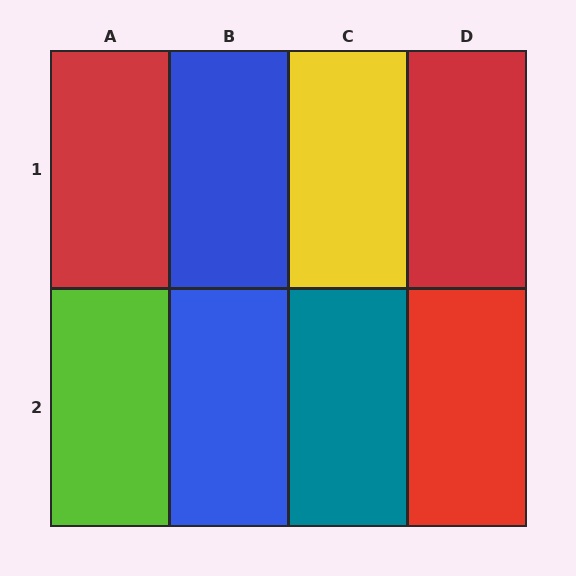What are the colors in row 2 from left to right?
Lime, blue, teal, red.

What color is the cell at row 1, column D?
Red.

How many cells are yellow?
1 cell is yellow.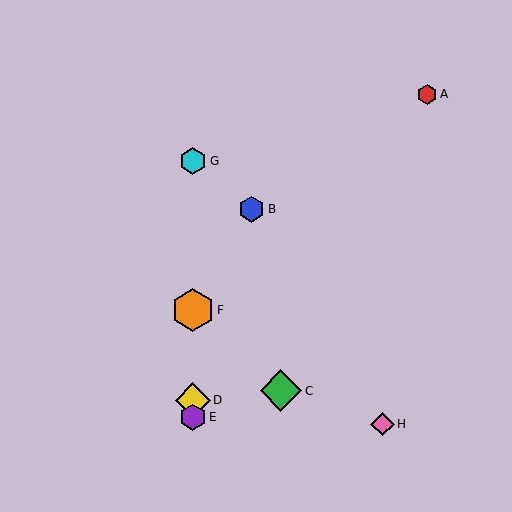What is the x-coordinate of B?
Object B is at x≈252.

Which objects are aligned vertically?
Objects D, E, F, G are aligned vertically.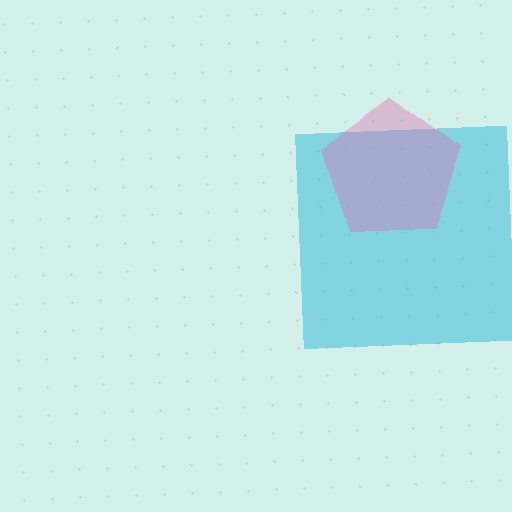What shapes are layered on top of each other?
The layered shapes are: a cyan square, a pink pentagon.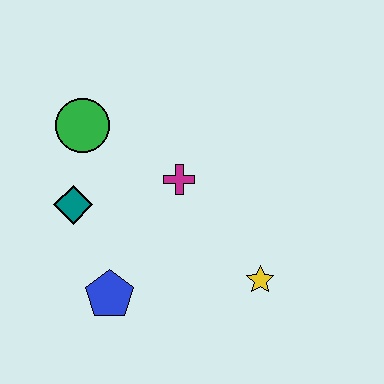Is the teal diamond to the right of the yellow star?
No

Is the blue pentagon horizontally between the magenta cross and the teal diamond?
Yes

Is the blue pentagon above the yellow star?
No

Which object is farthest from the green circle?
The yellow star is farthest from the green circle.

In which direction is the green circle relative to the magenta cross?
The green circle is to the left of the magenta cross.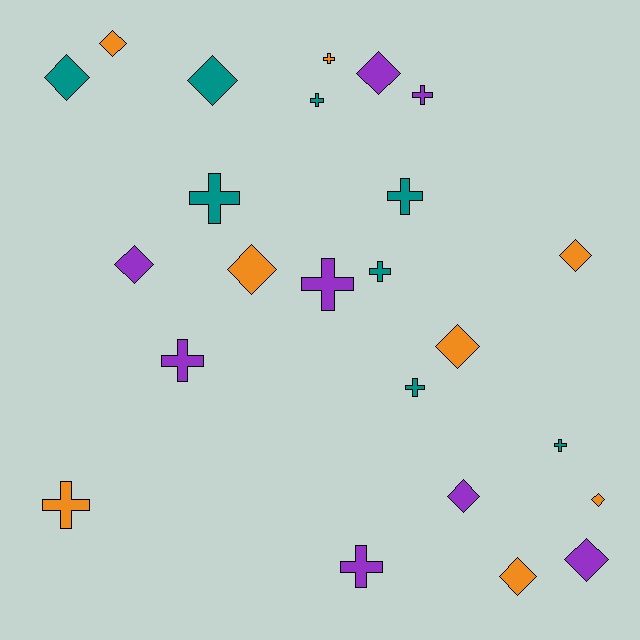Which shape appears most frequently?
Diamond, with 12 objects.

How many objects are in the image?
There are 24 objects.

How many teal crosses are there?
There are 6 teal crosses.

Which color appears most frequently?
Orange, with 8 objects.